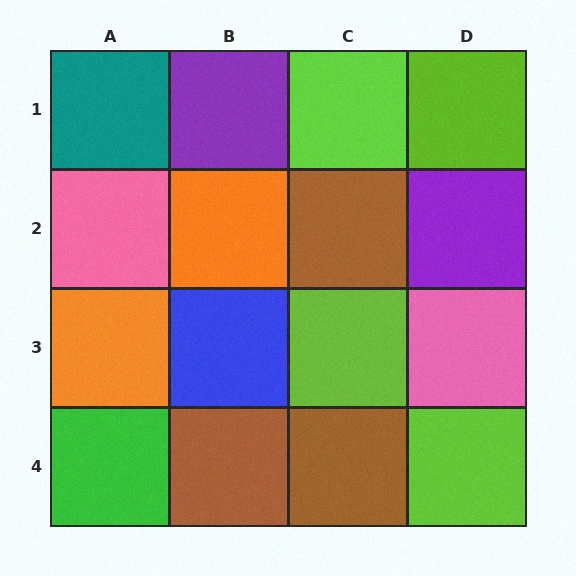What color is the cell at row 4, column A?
Green.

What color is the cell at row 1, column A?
Teal.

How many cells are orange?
2 cells are orange.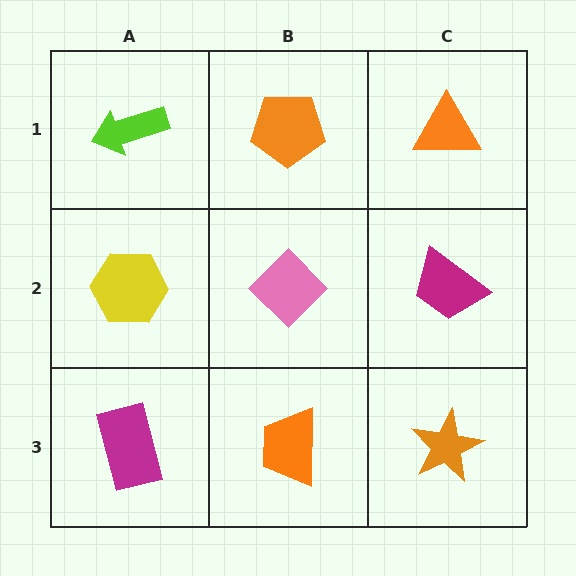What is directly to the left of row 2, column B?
A yellow hexagon.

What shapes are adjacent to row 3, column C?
A magenta trapezoid (row 2, column C), an orange trapezoid (row 3, column B).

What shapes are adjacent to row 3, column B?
A pink diamond (row 2, column B), a magenta rectangle (row 3, column A), an orange star (row 3, column C).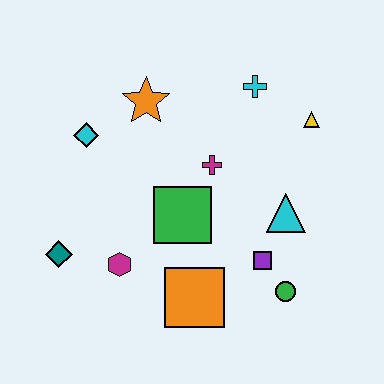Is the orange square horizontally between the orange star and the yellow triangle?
Yes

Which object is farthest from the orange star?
The green circle is farthest from the orange star.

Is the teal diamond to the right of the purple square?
No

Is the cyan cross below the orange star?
No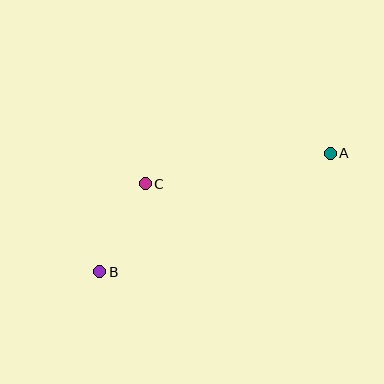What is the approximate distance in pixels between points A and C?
The distance between A and C is approximately 187 pixels.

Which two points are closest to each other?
Points B and C are closest to each other.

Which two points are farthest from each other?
Points A and B are farthest from each other.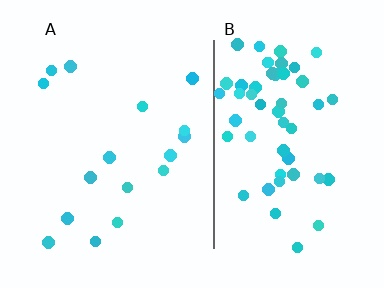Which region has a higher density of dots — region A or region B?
B (the right).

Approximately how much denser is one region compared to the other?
Approximately 3.4× — region B over region A.